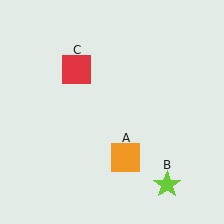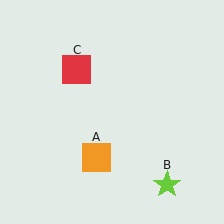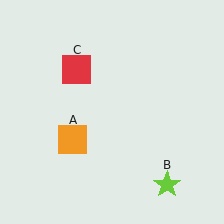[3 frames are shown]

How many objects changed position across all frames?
1 object changed position: orange square (object A).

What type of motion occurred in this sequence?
The orange square (object A) rotated clockwise around the center of the scene.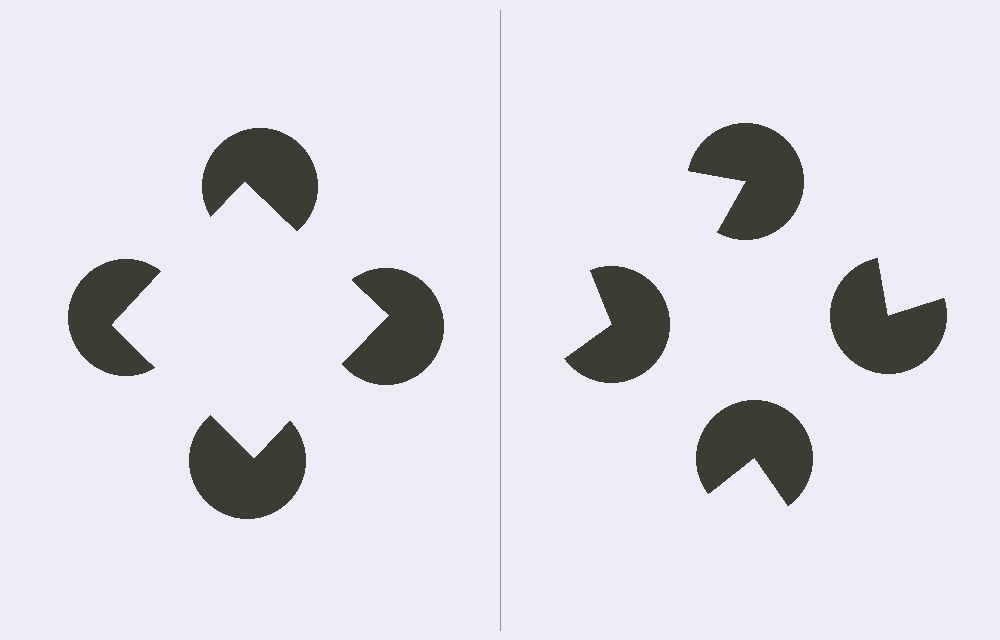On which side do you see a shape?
An illusory square appears on the left side. On the right side the wedge cuts are rotated, so no coherent shape forms.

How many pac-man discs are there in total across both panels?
8 — 4 on each side.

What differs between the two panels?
The pac-man discs are positioned identically on both sides; only the wedge orientations differ. On the left they align to a square; on the right they are misaligned.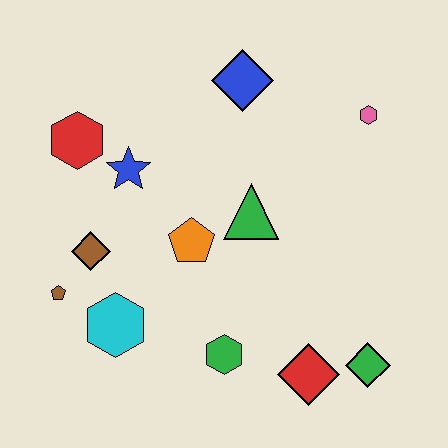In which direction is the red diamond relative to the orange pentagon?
The red diamond is below the orange pentagon.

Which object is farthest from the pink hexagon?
The brown pentagon is farthest from the pink hexagon.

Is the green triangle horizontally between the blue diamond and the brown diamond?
No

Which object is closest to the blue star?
The red hexagon is closest to the blue star.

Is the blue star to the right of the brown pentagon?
Yes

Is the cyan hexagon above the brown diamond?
No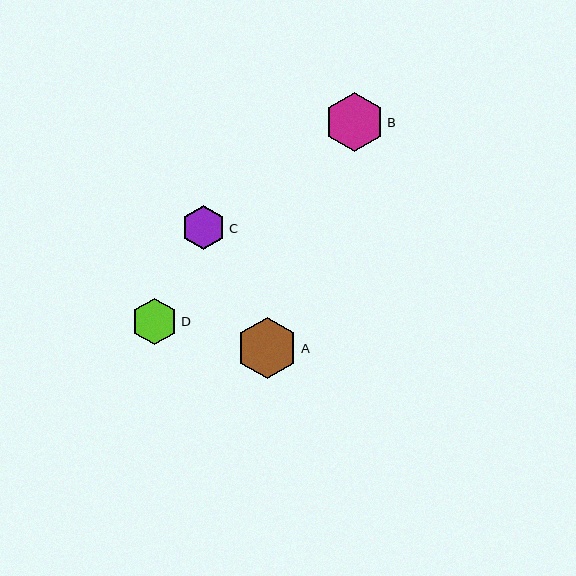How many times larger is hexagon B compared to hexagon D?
Hexagon B is approximately 1.3 times the size of hexagon D.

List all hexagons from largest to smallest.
From largest to smallest: A, B, D, C.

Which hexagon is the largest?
Hexagon A is the largest with a size of approximately 61 pixels.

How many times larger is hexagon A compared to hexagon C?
Hexagon A is approximately 1.4 times the size of hexagon C.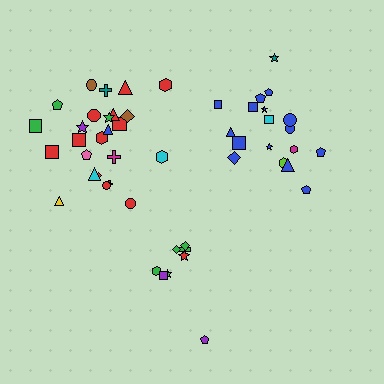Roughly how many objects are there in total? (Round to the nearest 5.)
Roughly 50 objects in total.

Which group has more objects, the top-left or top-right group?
The top-left group.